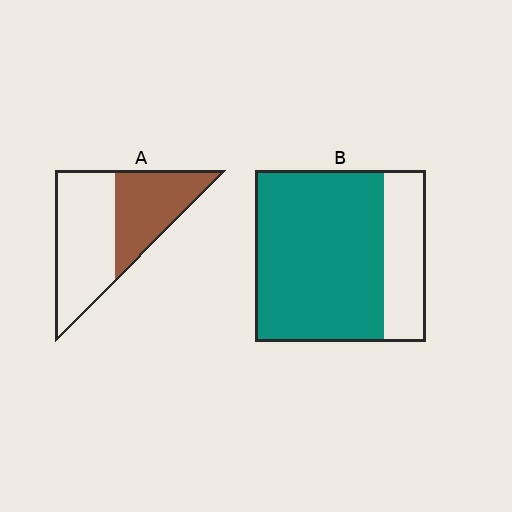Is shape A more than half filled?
No.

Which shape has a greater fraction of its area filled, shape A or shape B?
Shape B.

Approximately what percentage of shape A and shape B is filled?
A is approximately 40% and B is approximately 75%.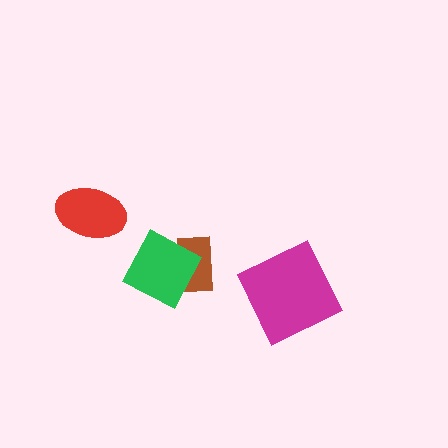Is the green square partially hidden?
No, no other shape covers it.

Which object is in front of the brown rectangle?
The green square is in front of the brown rectangle.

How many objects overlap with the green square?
1 object overlaps with the green square.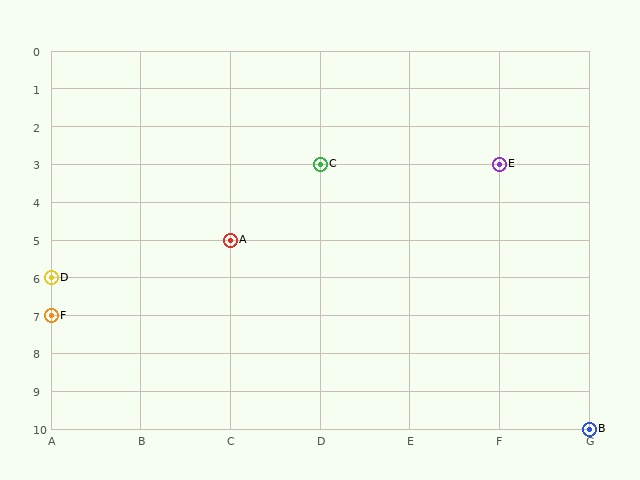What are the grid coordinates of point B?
Point B is at grid coordinates (G, 10).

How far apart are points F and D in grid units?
Points F and D are 1 row apart.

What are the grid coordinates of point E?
Point E is at grid coordinates (F, 3).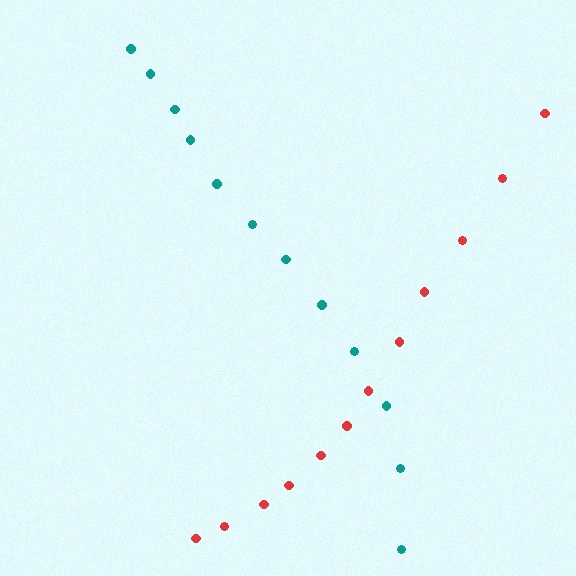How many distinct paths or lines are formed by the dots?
There are 2 distinct paths.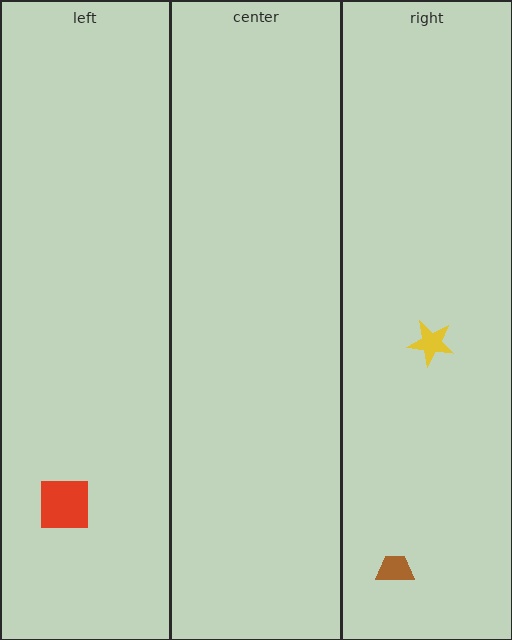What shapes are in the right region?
The yellow star, the brown trapezoid.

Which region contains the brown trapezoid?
The right region.